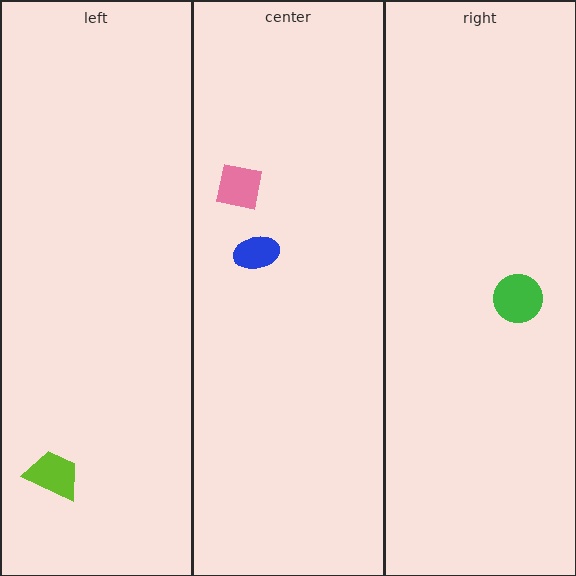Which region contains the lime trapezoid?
The left region.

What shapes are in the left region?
The lime trapezoid.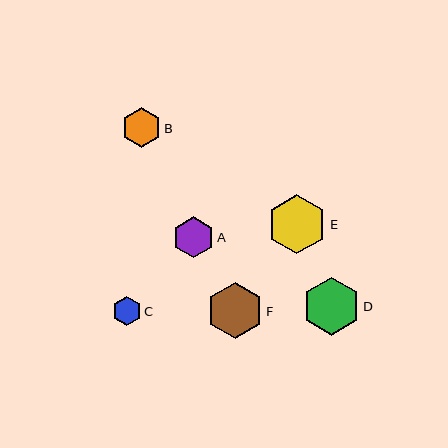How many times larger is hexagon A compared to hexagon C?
Hexagon A is approximately 1.4 times the size of hexagon C.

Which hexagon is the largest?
Hexagon E is the largest with a size of approximately 59 pixels.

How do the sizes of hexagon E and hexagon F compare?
Hexagon E and hexagon F are approximately the same size.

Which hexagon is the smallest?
Hexagon C is the smallest with a size of approximately 29 pixels.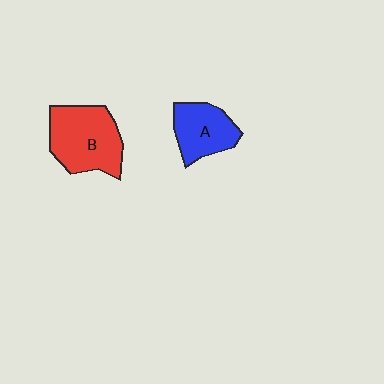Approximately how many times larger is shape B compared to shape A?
Approximately 1.5 times.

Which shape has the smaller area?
Shape A (blue).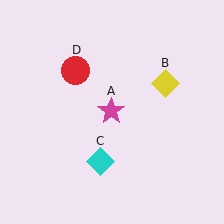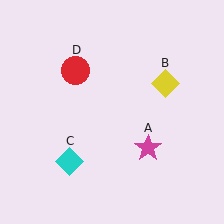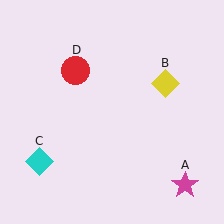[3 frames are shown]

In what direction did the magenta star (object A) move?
The magenta star (object A) moved down and to the right.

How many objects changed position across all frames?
2 objects changed position: magenta star (object A), cyan diamond (object C).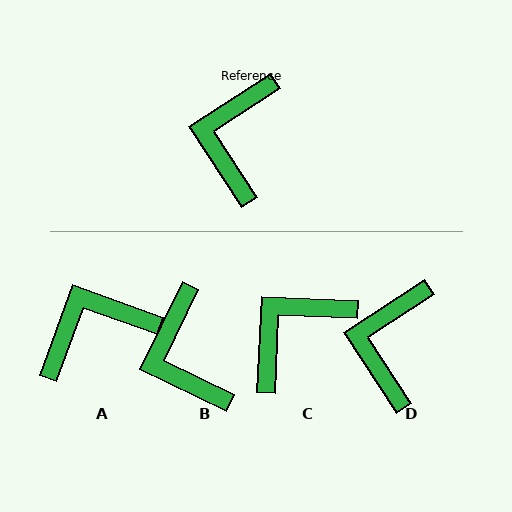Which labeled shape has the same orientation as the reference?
D.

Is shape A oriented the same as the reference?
No, it is off by about 53 degrees.